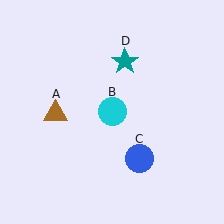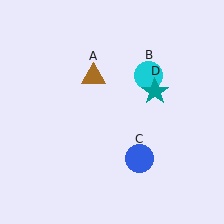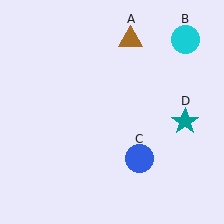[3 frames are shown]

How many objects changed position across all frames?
3 objects changed position: brown triangle (object A), cyan circle (object B), teal star (object D).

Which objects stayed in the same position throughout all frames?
Blue circle (object C) remained stationary.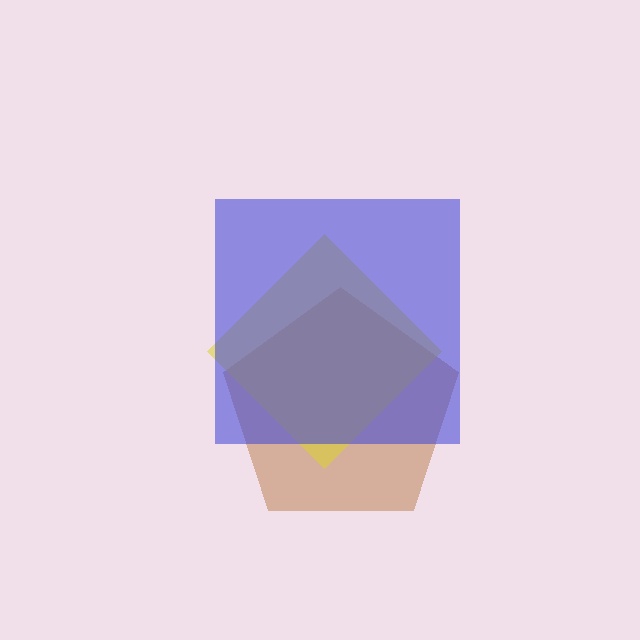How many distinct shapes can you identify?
There are 3 distinct shapes: a brown pentagon, a yellow diamond, a blue square.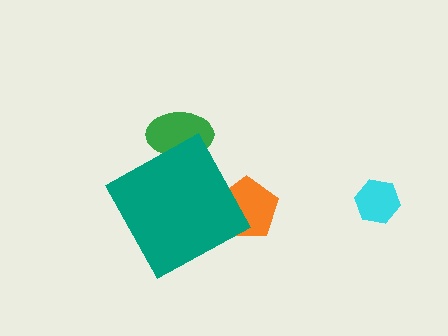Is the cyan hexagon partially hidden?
No, the cyan hexagon is fully visible.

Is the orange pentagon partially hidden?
Yes, the orange pentagon is partially hidden behind the teal diamond.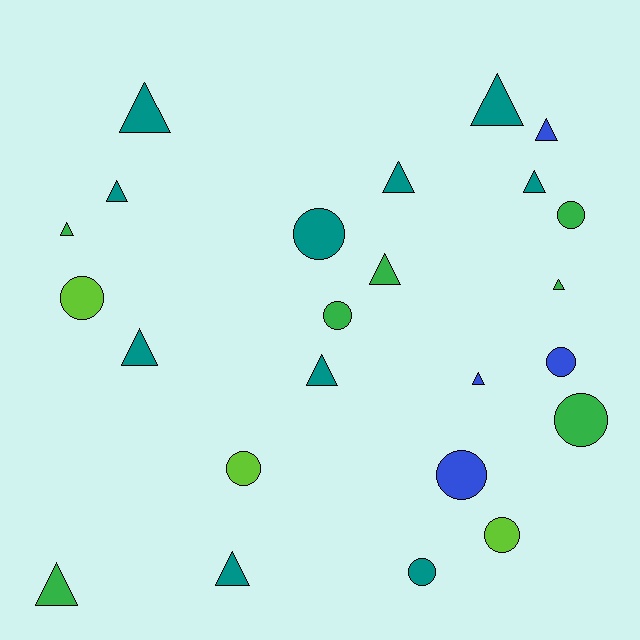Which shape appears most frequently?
Triangle, with 14 objects.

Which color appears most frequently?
Teal, with 10 objects.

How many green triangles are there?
There are 4 green triangles.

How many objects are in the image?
There are 24 objects.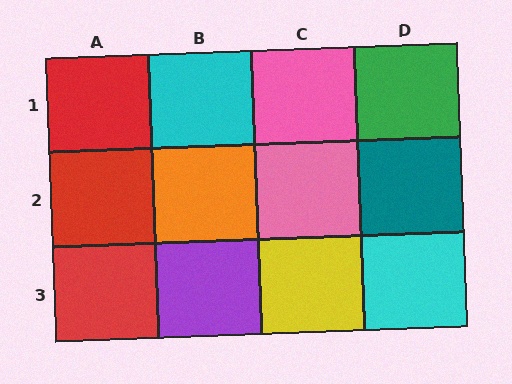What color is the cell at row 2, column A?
Red.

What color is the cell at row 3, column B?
Purple.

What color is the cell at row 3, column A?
Red.